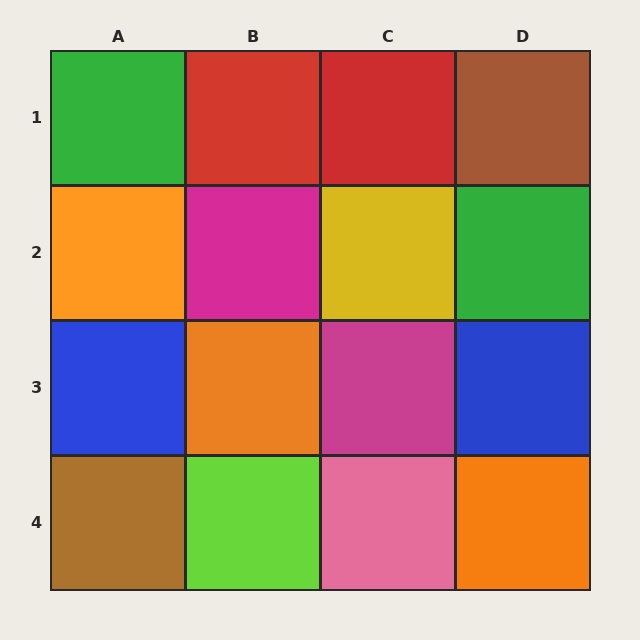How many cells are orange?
3 cells are orange.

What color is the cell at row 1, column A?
Green.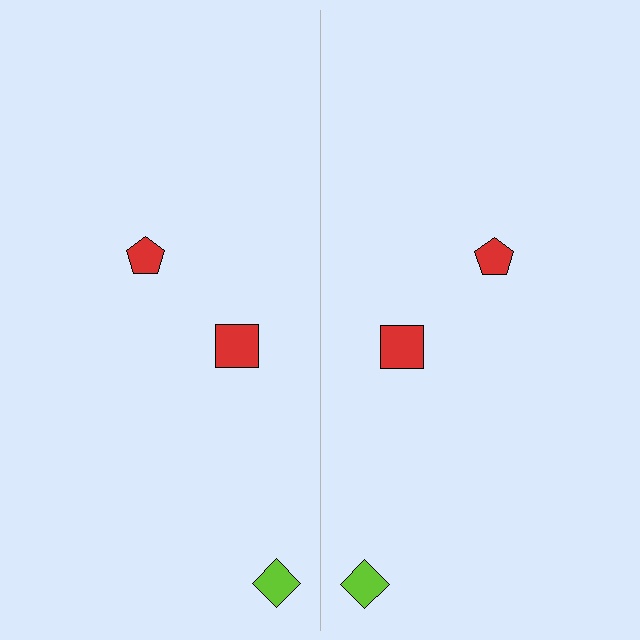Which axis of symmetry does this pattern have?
The pattern has a vertical axis of symmetry running through the center of the image.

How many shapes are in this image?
There are 6 shapes in this image.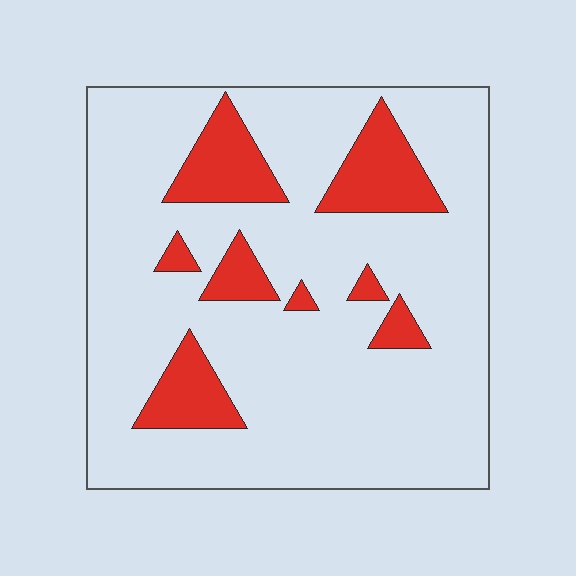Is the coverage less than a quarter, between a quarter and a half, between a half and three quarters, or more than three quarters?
Less than a quarter.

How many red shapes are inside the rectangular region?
8.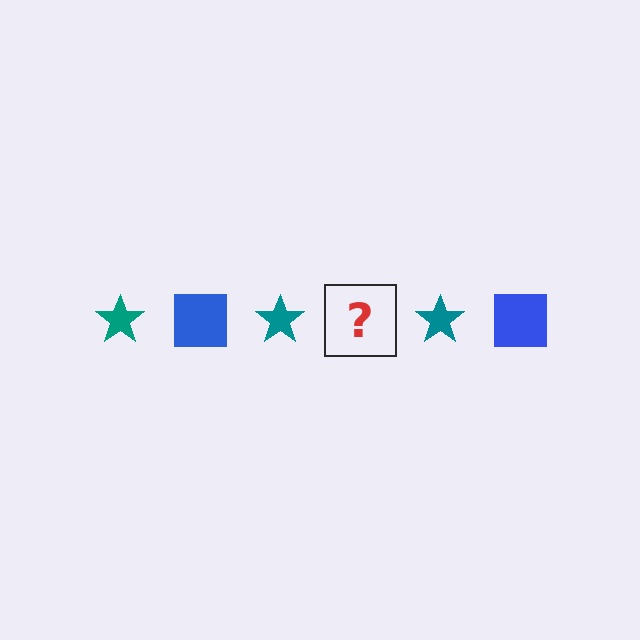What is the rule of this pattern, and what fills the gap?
The rule is that the pattern alternates between teal star and blue square. The gap should be filled with a blue square.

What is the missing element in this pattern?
The missing element is a blue square.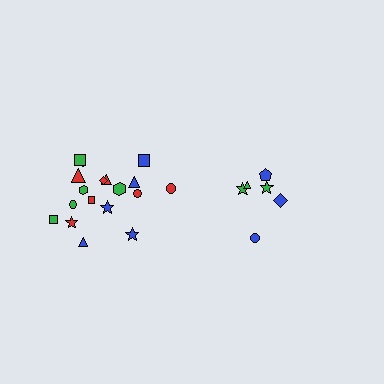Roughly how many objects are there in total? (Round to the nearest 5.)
Roughly 25 objects in total.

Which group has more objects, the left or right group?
The left group.